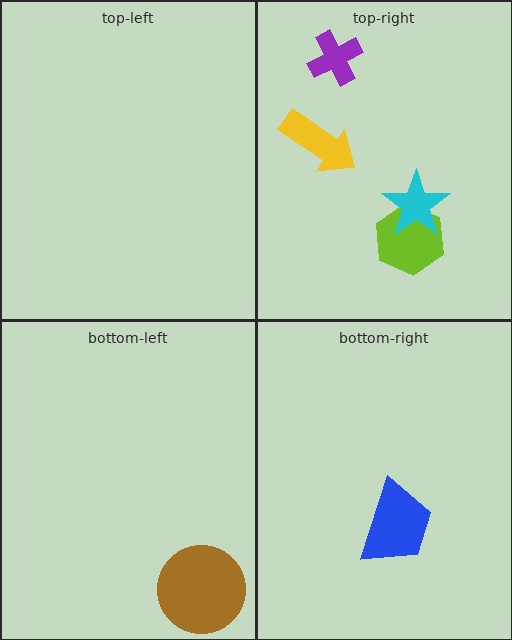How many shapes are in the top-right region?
4.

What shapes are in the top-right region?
The yellow arrow, the purple cross, the lime hexagon, the cyan star.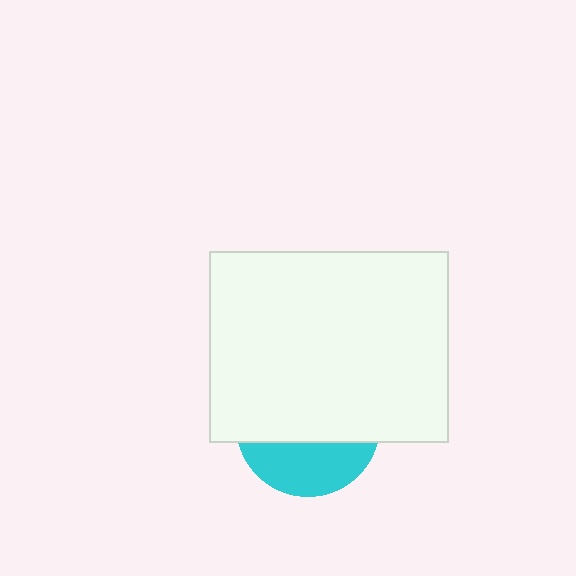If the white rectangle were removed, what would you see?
You would see the complete cyan circle.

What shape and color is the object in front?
The object in front is a white rectangle.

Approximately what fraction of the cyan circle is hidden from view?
Roughly 66% of the cyan circle is hidden behind the white rectangle.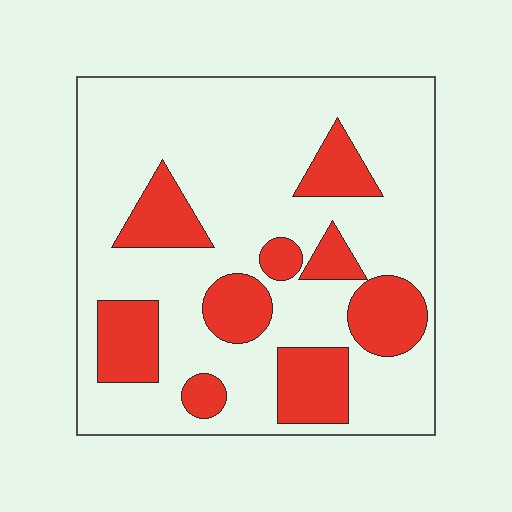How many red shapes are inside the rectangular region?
9.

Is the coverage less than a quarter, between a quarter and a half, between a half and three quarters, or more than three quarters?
Between a quarter and a half.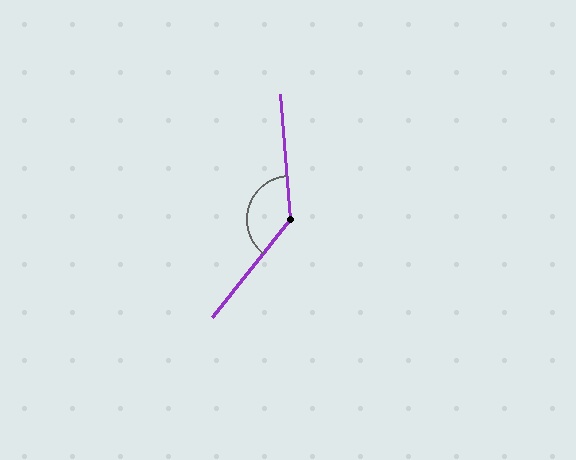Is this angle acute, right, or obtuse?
It is obtuse.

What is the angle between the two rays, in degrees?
Approximately 137 degrees.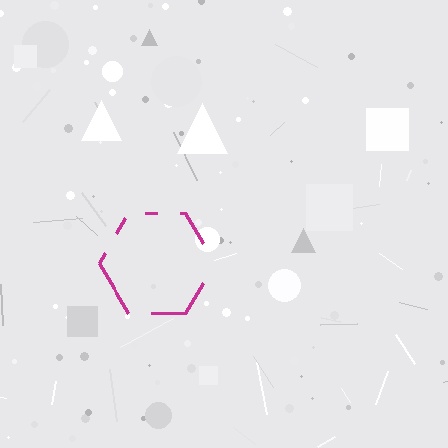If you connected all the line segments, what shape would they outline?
They would outline a hexagon.